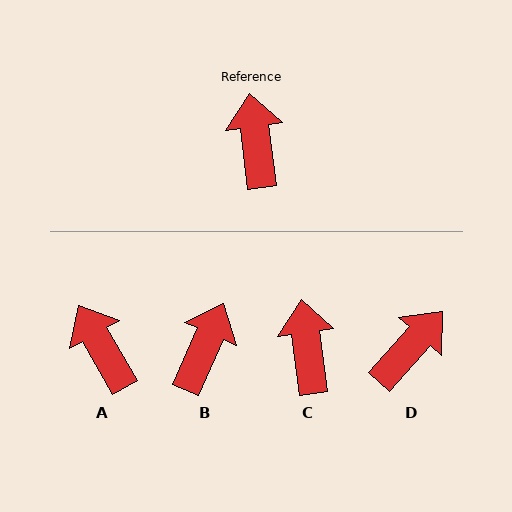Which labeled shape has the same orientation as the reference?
C.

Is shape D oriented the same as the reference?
No, it is off by about 49 degrees.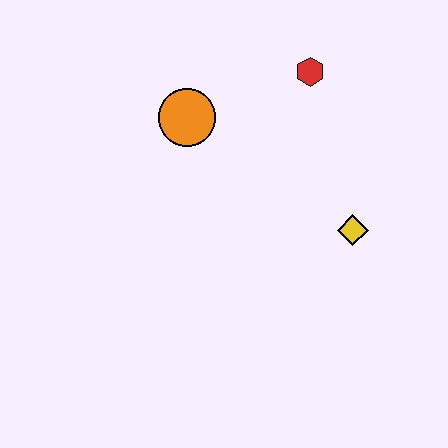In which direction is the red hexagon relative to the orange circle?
The red hexagon is to the right of the orange circle.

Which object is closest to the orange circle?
The red hexagon is closest to the orange circle.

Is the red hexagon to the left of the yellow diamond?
Yes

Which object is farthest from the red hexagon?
The yellow diamond is farthest from the red hexagon.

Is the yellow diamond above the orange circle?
No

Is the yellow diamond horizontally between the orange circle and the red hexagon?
No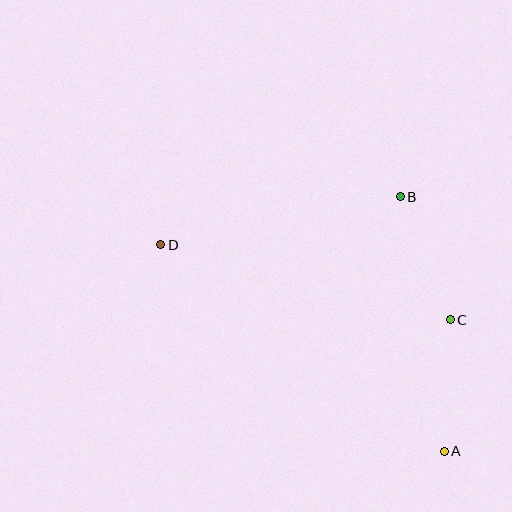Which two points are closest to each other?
Points A and C are closest to each other.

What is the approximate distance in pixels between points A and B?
The distance between A and B is approximately 259 pixels.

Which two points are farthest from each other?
Points A and D are farthest from each other.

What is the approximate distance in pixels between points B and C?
The distance between B and C is approximately 133 pixels.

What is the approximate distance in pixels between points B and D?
The distance between B and D is approximately 244 pixels.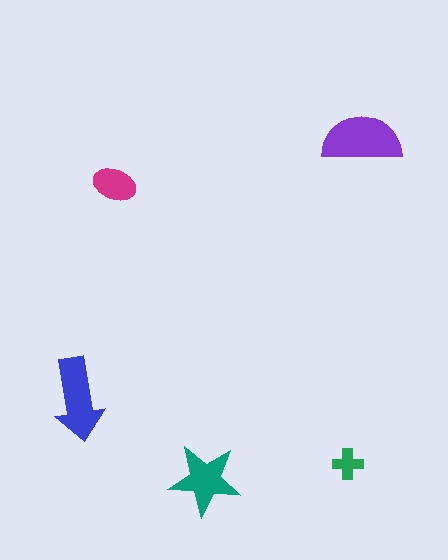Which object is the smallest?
The green cross.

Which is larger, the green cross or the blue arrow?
The blue arrow.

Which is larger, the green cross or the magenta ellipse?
The magenta ellipse.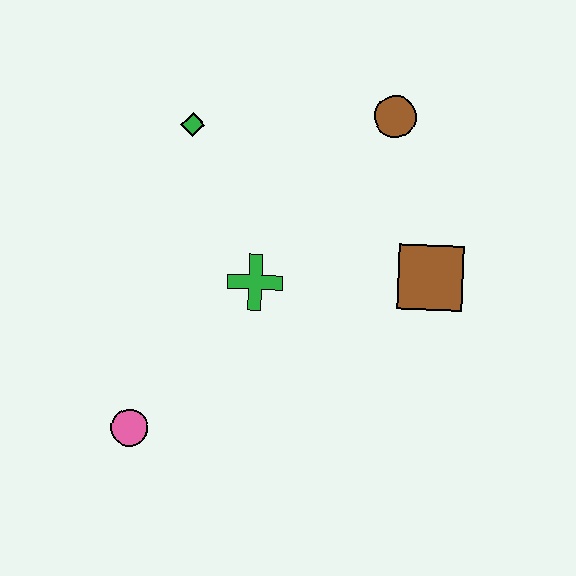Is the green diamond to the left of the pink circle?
No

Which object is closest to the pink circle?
The green cross is closest to the pink circle.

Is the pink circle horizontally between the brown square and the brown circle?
No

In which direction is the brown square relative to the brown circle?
The brown square is below the brown circle.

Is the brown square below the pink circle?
No